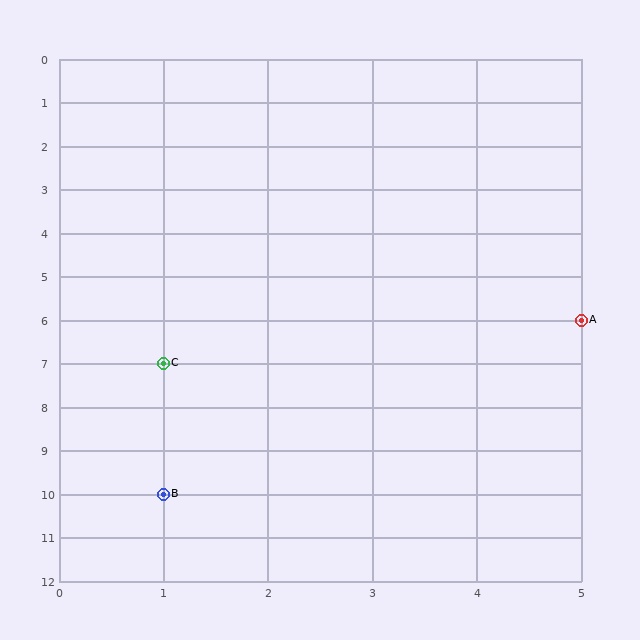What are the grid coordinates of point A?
Point A is at grid coordinates (5, 6).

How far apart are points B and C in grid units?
Points B and C are 3 rows apart.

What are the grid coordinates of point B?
Point B is at grid coordinates (1, 10).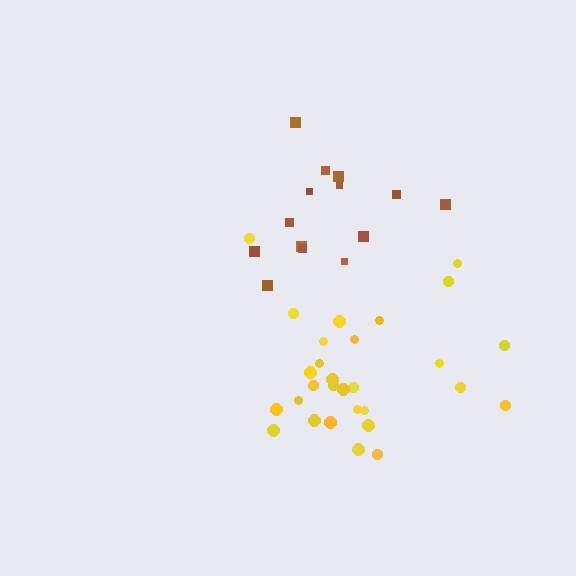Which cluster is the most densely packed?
Yellow.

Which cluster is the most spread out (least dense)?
Brown.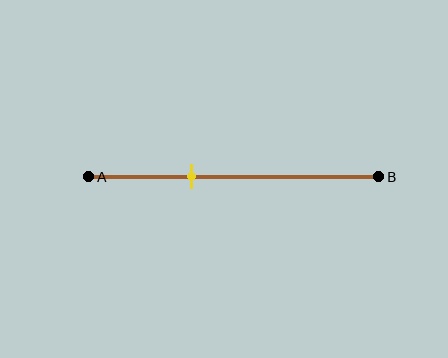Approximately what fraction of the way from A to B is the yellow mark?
The yellow mark is approximately 35% of the way from A to B.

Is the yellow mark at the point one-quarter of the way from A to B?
No, the mark is at about 35% from A, not at the 25% one-quarter point.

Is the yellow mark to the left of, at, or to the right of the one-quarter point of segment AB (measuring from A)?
The yellow mark is to the right of the one-quarter point of segment AB.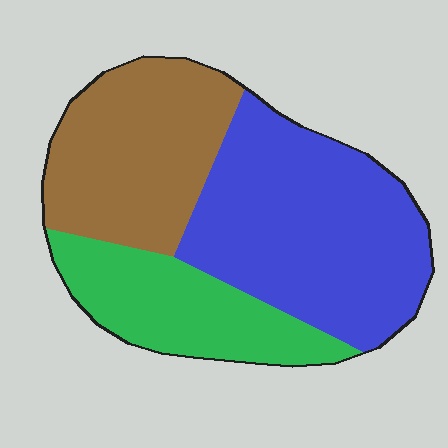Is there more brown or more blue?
Blue.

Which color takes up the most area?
Blue, at roughly 45%.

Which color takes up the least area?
Green, at roughly 25%.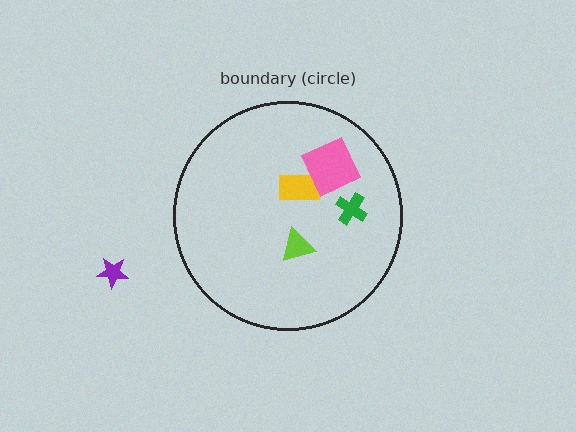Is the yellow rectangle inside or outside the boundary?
Inside.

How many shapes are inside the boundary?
4 inside, 1 outside.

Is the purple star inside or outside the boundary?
Outside.